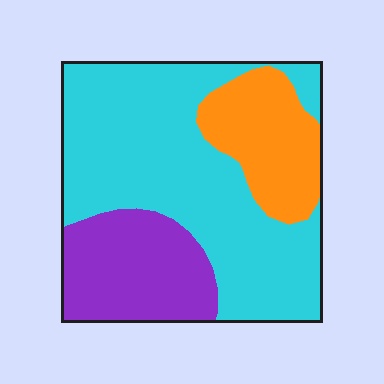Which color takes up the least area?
Orange, at roughly 20%.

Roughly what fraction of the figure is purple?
Purple covers about 25% of the figure.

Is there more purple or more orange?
Purple.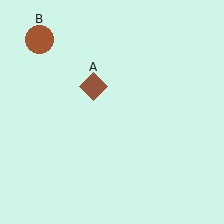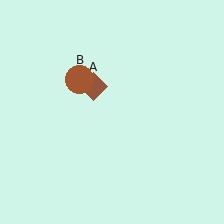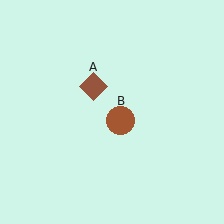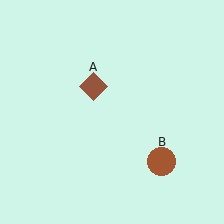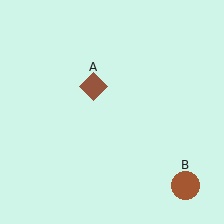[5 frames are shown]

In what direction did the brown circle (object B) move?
The brown circle (object B) moved down and to the right.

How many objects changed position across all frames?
1 object changed position: brown circle (object B).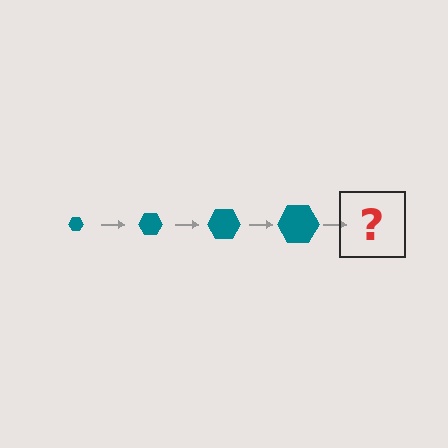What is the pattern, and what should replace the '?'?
The pattern is that the hexagon gets progressively larger each step. The '?' should be a teal hexagon, larger than the previous one.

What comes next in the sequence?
The next element should be a teal hexagon, larger than the previous one.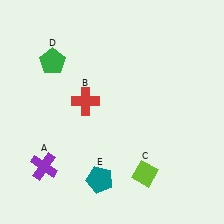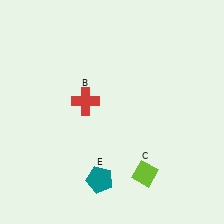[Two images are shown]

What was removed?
The green pentagon (D), the purple cross (A) were removed in Image 2.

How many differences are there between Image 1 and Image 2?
There are 2 differences between the two images.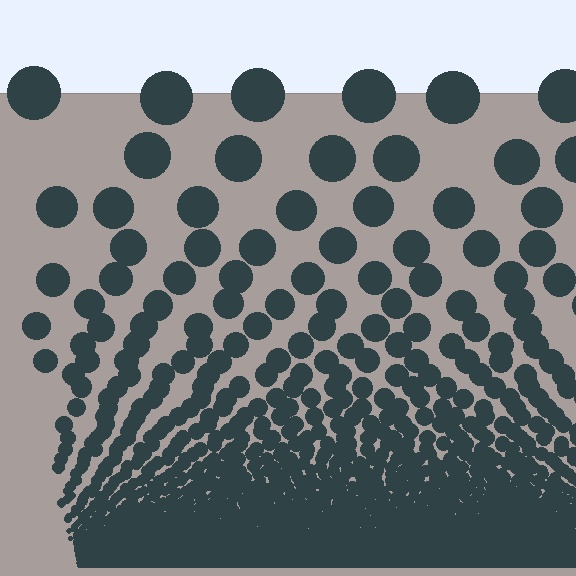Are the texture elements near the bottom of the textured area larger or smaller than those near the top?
Smaller. The gradient is inverted — elements near the bottom are smaller and denser.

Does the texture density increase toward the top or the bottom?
Density increases toward the bottom.